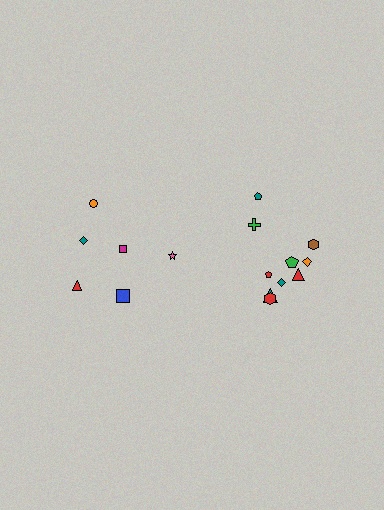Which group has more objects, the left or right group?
The right group.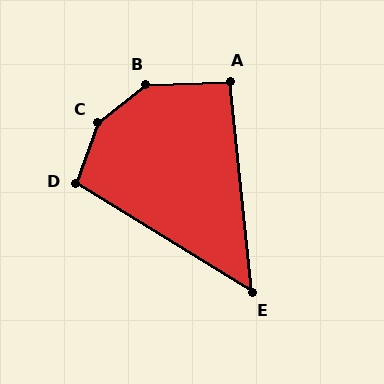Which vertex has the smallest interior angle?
E, at approximately 52 degrees.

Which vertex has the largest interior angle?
C, at approximately 149 degrees.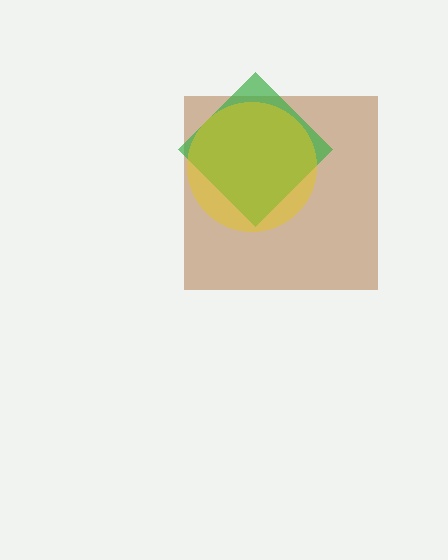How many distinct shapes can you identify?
There are 3 distinct shapes: a brown square, a green diamond, a yellow circle.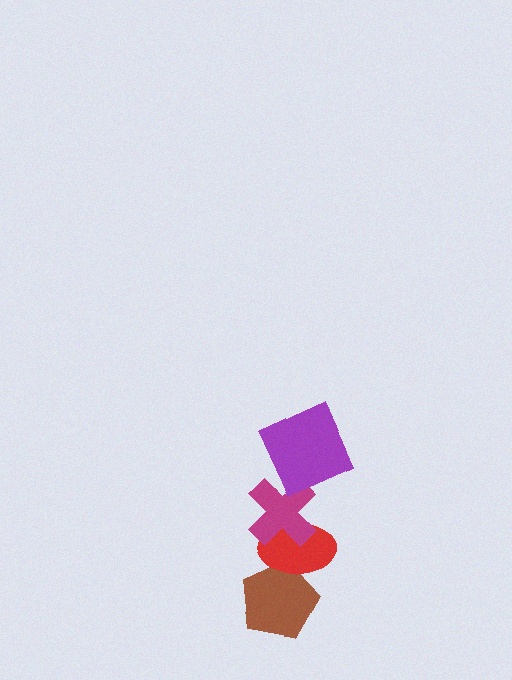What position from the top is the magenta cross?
The magenta cross is 2nd from the top.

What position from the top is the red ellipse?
The red ellipse is 3rd from the top.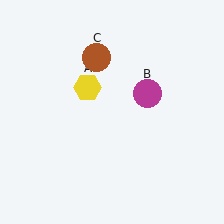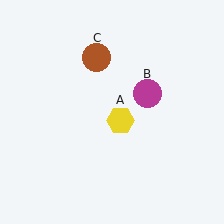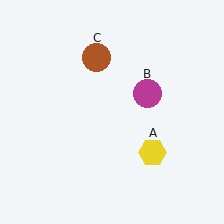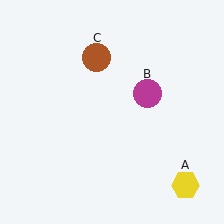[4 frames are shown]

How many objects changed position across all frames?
1 object changed position: yellow hexagon (object A).